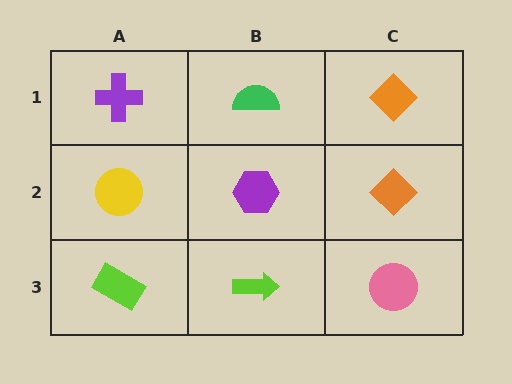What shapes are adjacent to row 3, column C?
An orange diamond (row 2, column C), a lime arrow (row 3, column B).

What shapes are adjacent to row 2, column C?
An orange diamond (row 1, column C), a pink circle (row 3, column C), a purple hexagon (row 2, column B).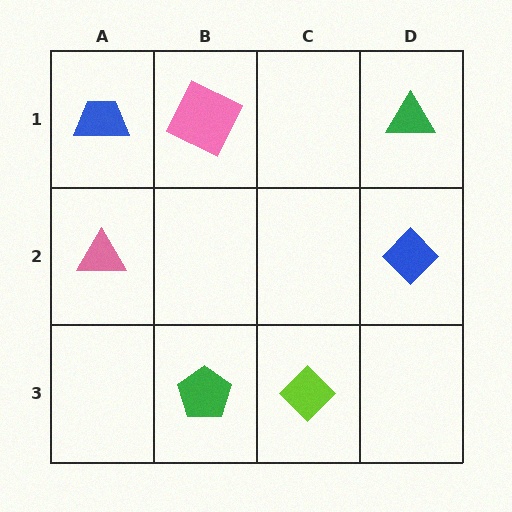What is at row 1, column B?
A pink square.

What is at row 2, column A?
A pink triangle.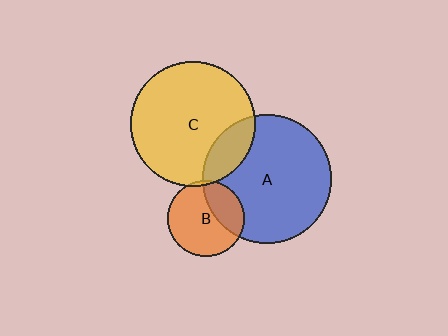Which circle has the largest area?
Circle A (blue).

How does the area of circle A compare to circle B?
Approximately 2.8 times.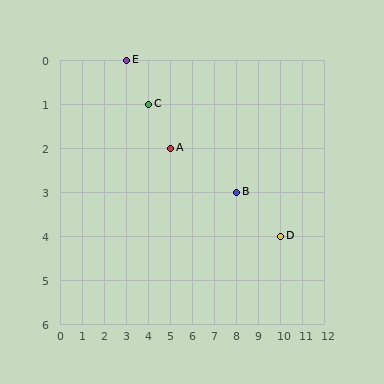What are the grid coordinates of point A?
Point A is at grid coordinates (5, 2).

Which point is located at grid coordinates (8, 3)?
Point B is at (8, 3).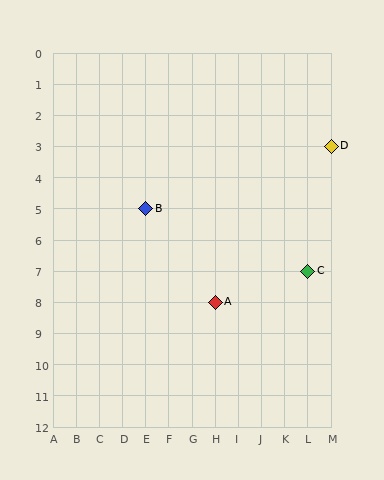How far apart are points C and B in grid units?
Points C and B are 7 columns and 2 rows apart (about 7.3 grid units diagonally).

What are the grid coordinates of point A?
Point A is at grid coordinates (H, 8).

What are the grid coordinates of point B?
Point B is at grid coordinates (E, 5).